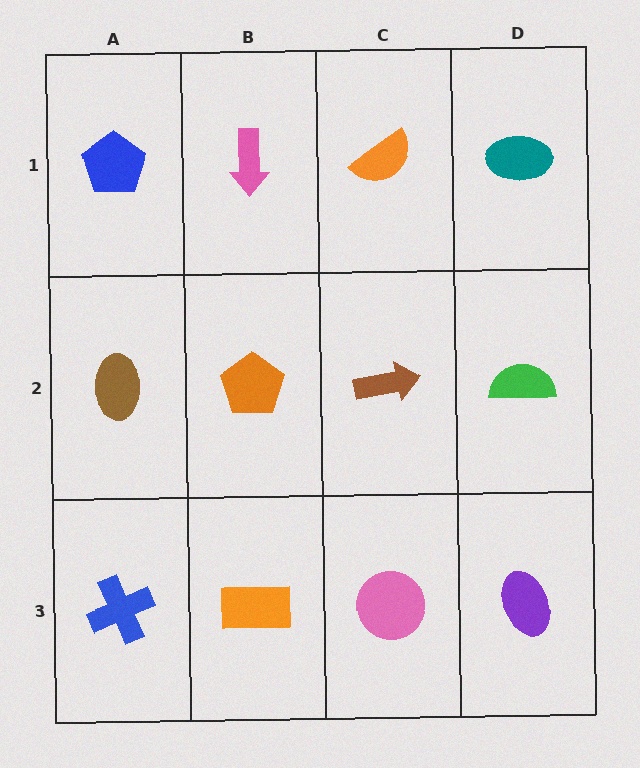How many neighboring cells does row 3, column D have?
2.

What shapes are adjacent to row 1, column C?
A brown arrow (row 2, column C), a pink arrow (row 1, column B), a teal ellipse (row 1, column D).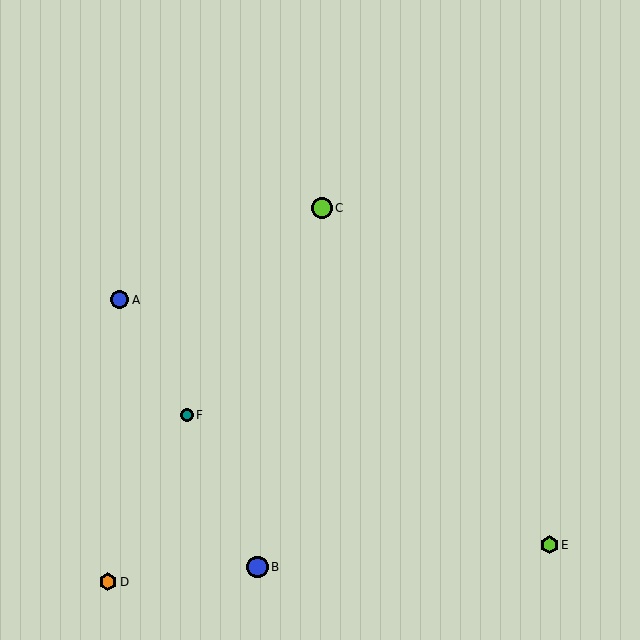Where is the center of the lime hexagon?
The center of the lime hexagon is at (549, 545).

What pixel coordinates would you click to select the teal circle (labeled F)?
Click at (187, 415) to select the teal circle F.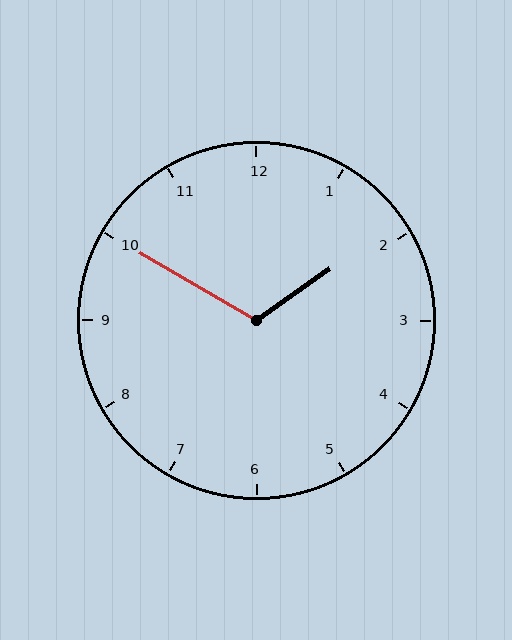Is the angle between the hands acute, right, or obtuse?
It is obtuse.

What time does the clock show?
1:50.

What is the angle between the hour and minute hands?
Approximately 115 degrees.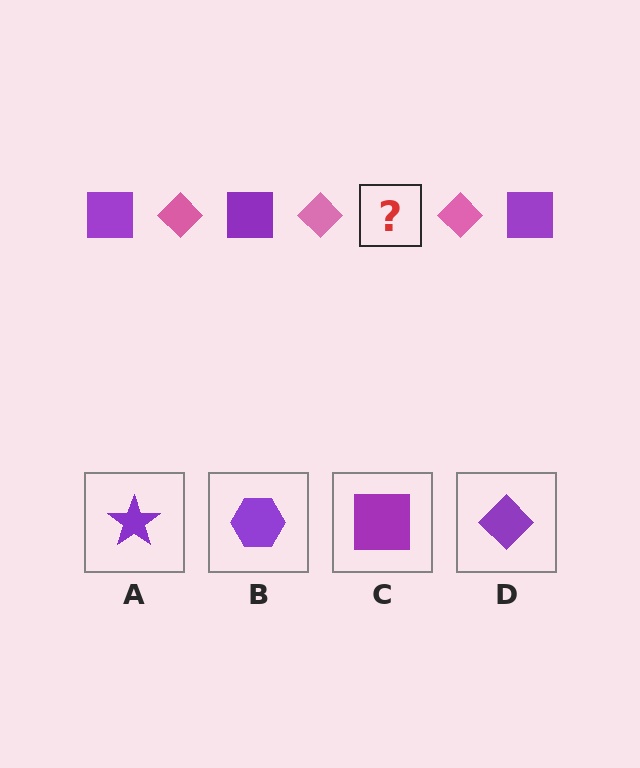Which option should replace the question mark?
Option C.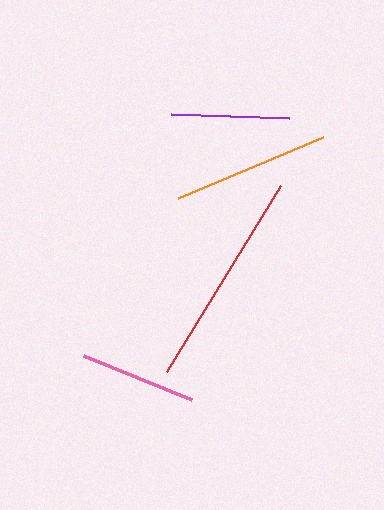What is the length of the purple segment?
The purple segment is approximately 118 pixels long.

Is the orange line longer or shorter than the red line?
The red line is longer than the orange line.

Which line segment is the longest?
The red line is the longest at approximately 218 pixels.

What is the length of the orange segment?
The orange segment is approximately 157 pixels long.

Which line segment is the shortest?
The pink line is the shortest at approximately 117 pixels.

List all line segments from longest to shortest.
From longest to shortest: red, orange, purple, pink.